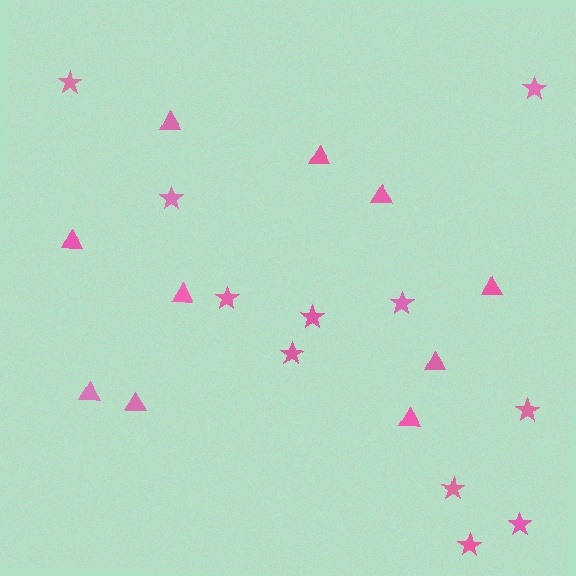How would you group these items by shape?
There are 2 groups: one group of stars (11) and one group of triangles (10).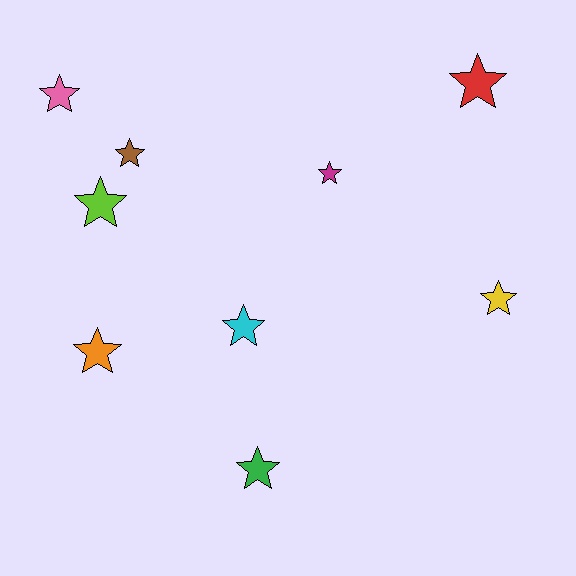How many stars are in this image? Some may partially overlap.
There are 9 stars.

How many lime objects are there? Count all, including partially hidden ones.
There is 1 lime object.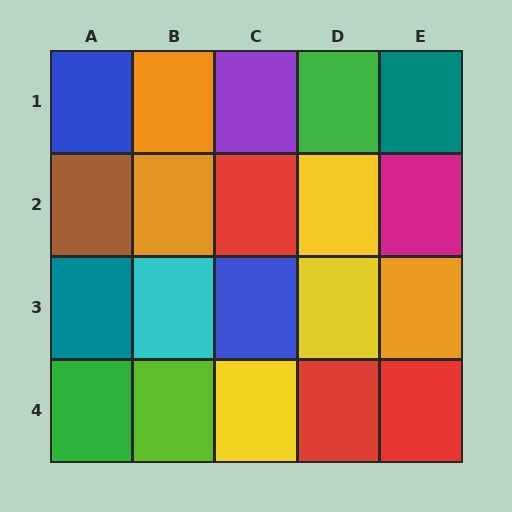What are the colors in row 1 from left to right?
Blue, orange, purple, green, teal.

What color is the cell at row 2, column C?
Red.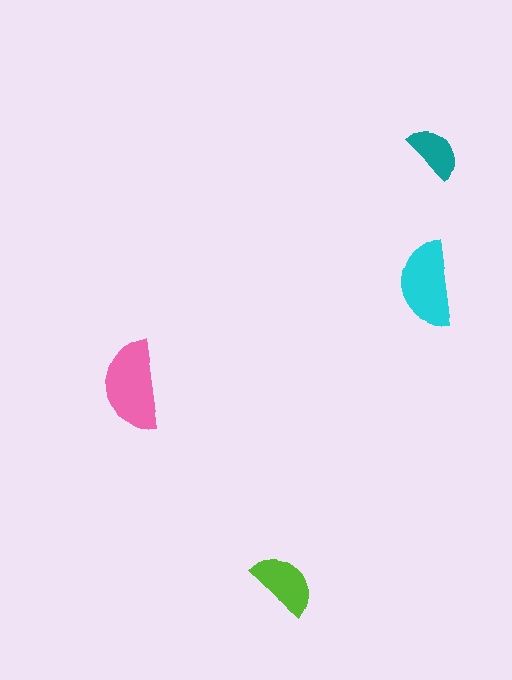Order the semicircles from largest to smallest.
the pink one, the cyan one, the lime one, the teal one.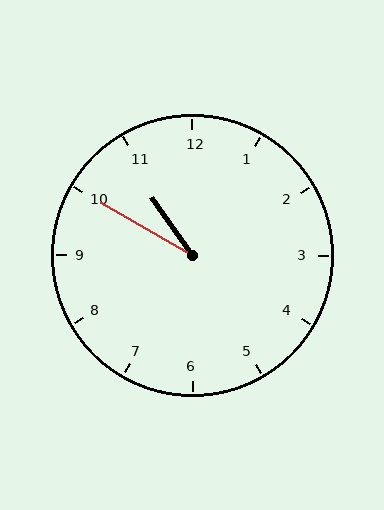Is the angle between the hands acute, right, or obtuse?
It is acute.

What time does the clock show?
10:50.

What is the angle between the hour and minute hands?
Approximately 25 degrees.